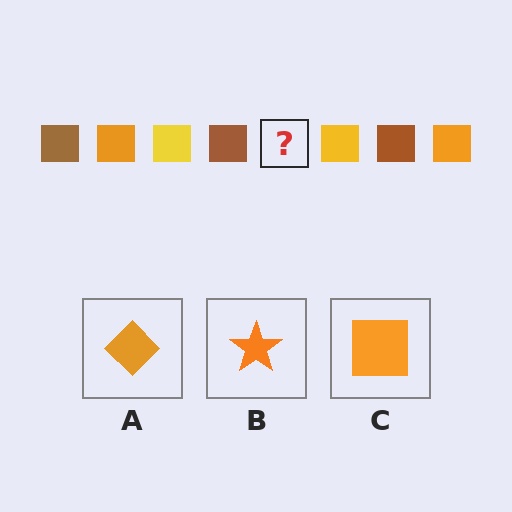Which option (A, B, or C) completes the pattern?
C.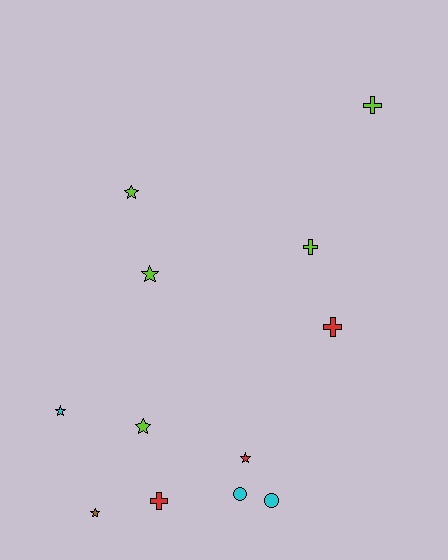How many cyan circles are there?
There are 2 cyan circles.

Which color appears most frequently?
Lime, with 5 objects.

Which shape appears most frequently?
Star, with 6 objects.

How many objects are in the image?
There are 12 objects.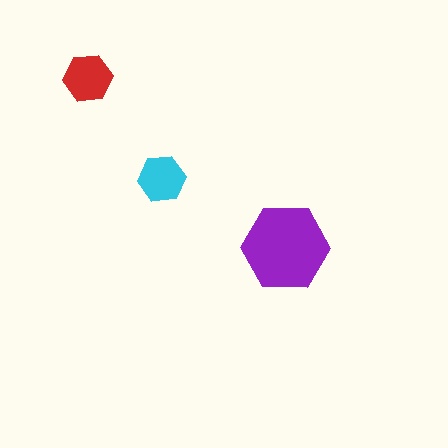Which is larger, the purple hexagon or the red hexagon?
The purple one.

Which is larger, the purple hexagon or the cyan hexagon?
The purple one.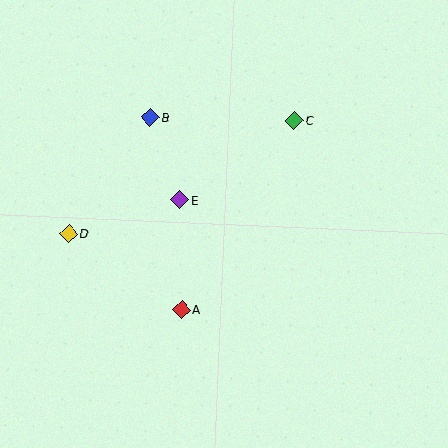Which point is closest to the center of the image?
Point E at (180, 200) is closest to the center.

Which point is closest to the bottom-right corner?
Point A is closest to the bottom-right corner.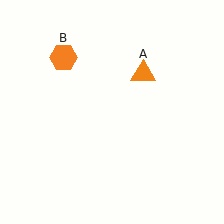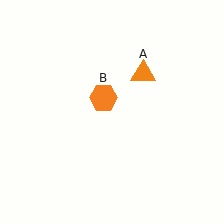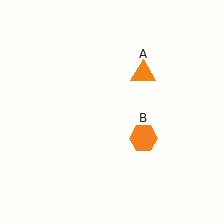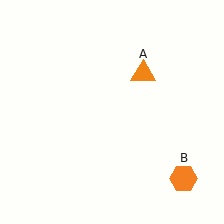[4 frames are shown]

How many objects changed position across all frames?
1 object changed position: orange hexagon (object B).